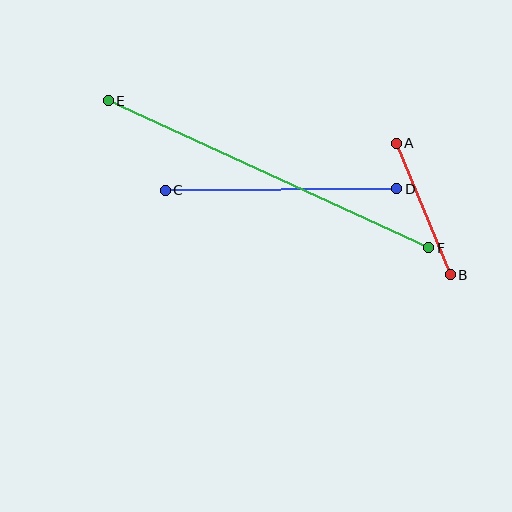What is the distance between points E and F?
The distance is approximately 353 pixels.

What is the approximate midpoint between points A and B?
The midpoint is at approximately (423, 209) pixels.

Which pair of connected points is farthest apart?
Points E and F are farthest apart.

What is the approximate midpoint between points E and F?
The midpoint is at approximately (269, 174) pixels.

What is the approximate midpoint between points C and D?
The midpoint is at approximately (281, 189) pixels.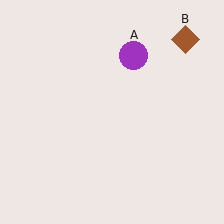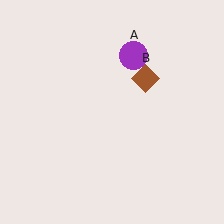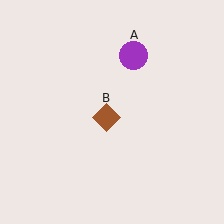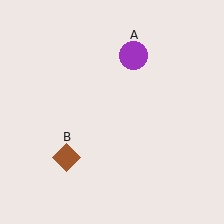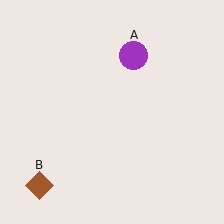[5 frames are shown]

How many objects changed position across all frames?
1 object changed position: brown diamond (object B).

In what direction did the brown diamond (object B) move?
The brown diamond (object B) moved down and to the left.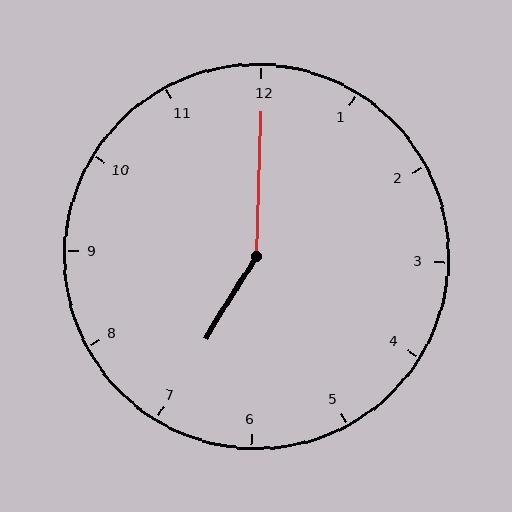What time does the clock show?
7:00.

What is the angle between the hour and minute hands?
Approximately 150 degrees.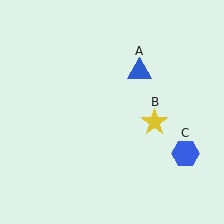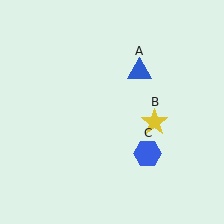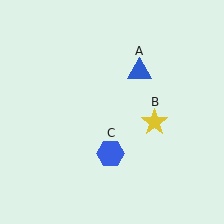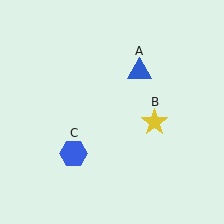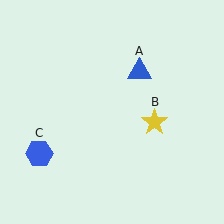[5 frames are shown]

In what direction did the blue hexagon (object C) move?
The blue hexagon (object C) moved left.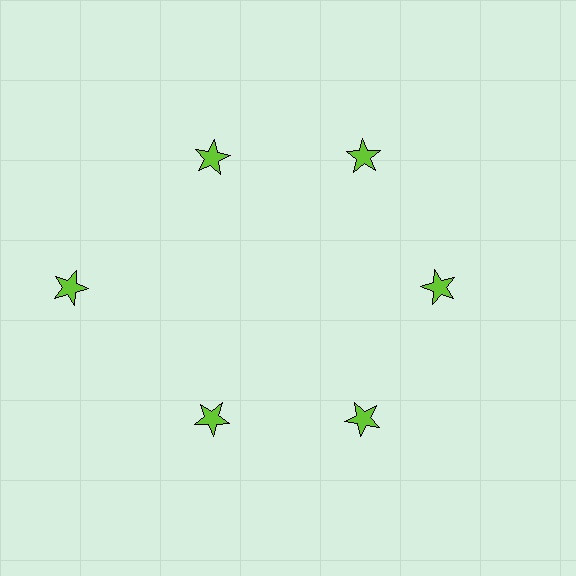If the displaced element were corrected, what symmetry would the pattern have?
It would have 6-fold rotational symmetry — the pattern would map onto itself every 60 degrees.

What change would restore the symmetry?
The symmetry would be restored by moving it inward, back onto the ring so that all 6 stars sit at equal angles and equal distance from the center.